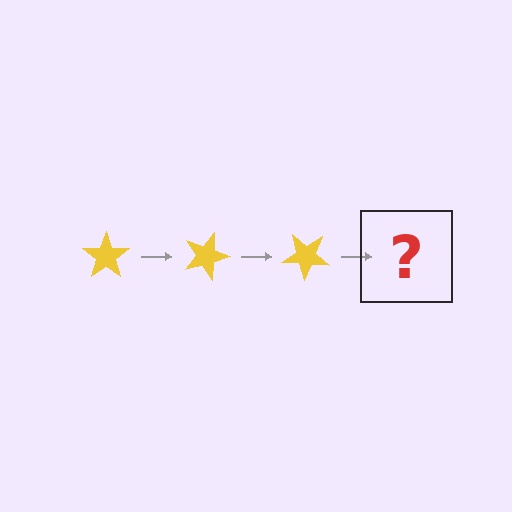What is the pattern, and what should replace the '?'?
The pattern is that the star rotates 20 degrees each step. The '?' should be a yellow star rotated 60 degrees.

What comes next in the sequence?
The next element should be a yellow star rotated 60 degrees.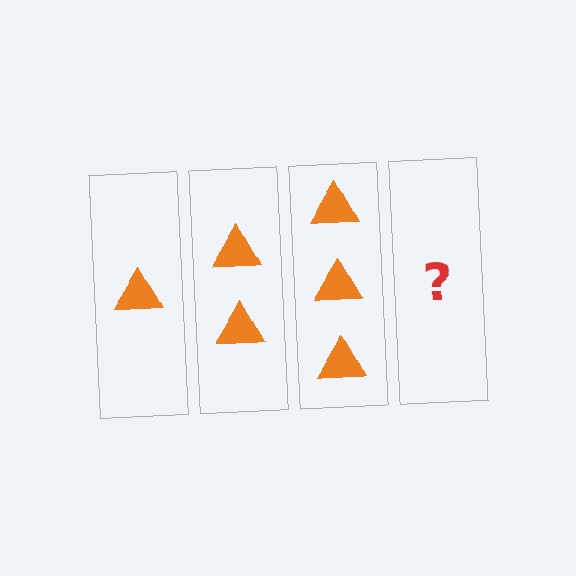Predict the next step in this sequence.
The next step is 4 triangles.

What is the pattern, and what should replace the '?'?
The pattern is that each step adds one more triangle. The '?' should be 4 triangles.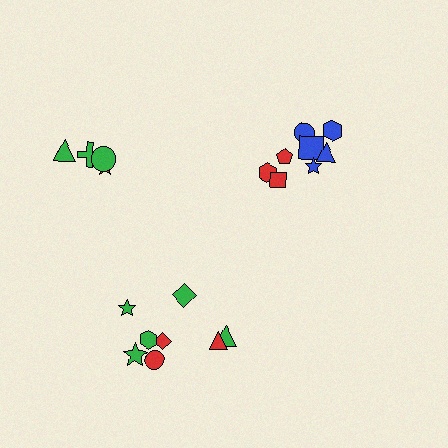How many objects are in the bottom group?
There are 8 objects.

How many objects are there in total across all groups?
There are 20 objects.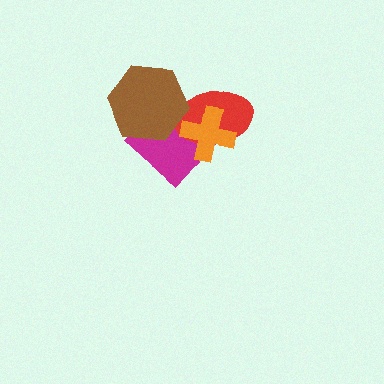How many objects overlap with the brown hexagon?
2 objects overlap with the brown hexagon.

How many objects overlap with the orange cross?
2 objects overlap with the orange cross.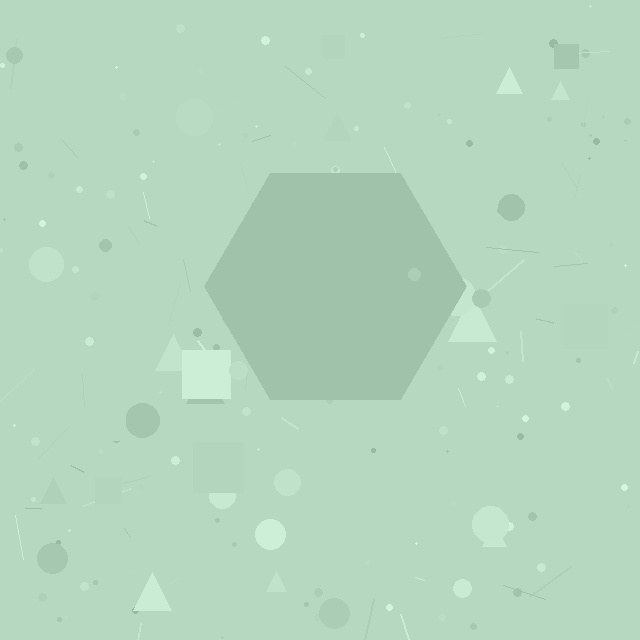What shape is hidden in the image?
A hexagon is hidden in the image.